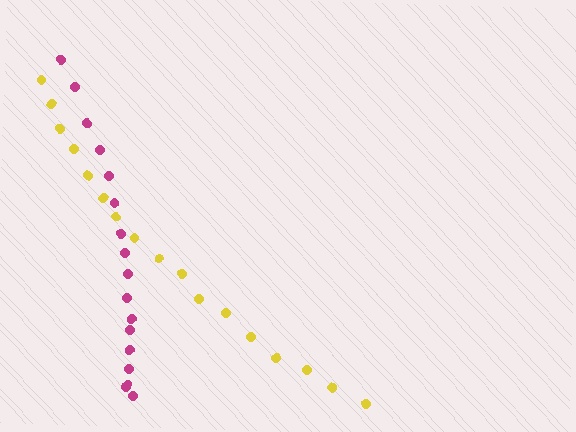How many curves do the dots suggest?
There are 2 distinct paths.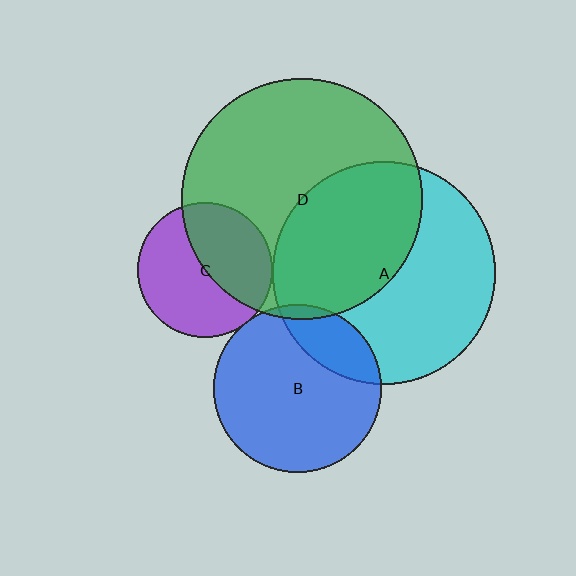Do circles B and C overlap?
Yes.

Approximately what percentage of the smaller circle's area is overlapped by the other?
Approximately 5%.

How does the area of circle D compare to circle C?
Approximately 3.2 times.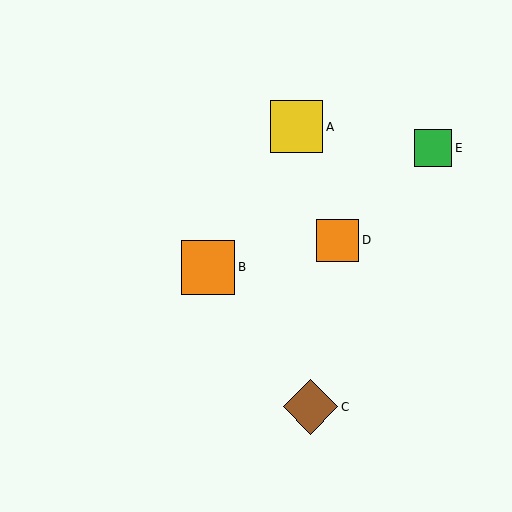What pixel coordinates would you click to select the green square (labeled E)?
Click at (433, 148) to select the green square E.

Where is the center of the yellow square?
The center of the yellow square is at (296, 127).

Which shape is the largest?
The brown diamond (labeled C) is the largest.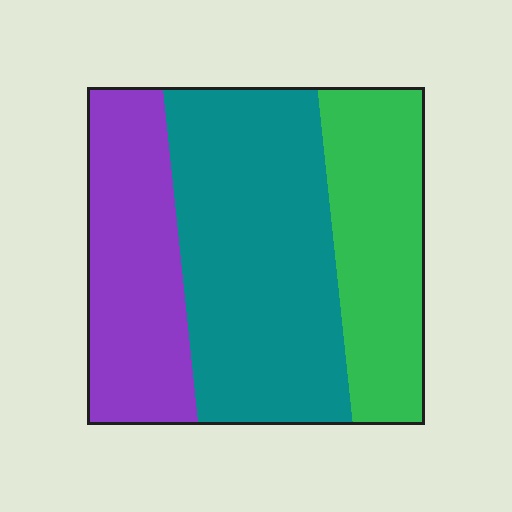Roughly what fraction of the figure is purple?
Purple covers 28% of the figure.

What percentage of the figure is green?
Green takes up about one quarter (1/4) of the figure.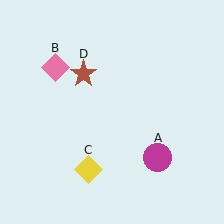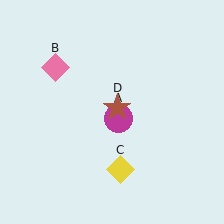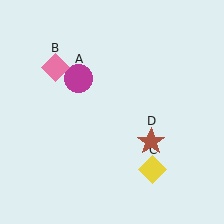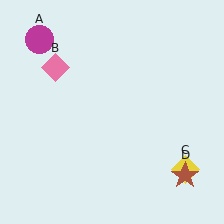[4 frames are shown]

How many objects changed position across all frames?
3 objects changed position: magenta circle (object A), yellow diamond (object C), brown star (object D).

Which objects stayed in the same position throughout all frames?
Pink diamond (object B) remained stationary.